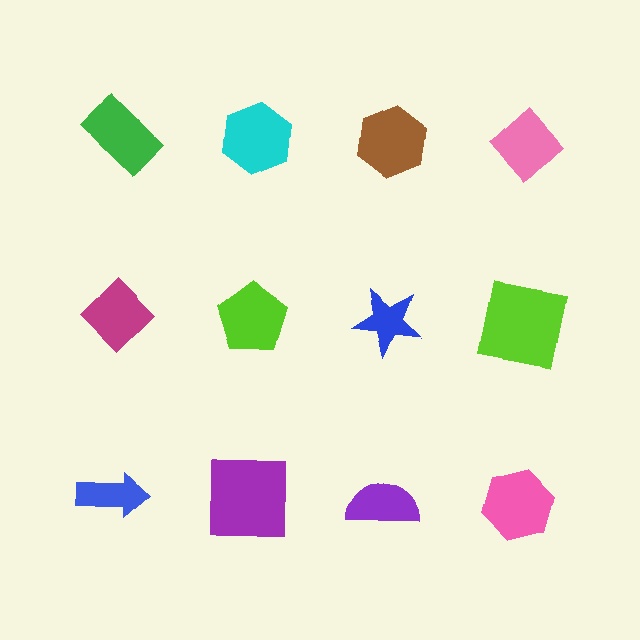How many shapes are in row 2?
4 shapes.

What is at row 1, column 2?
A cyan hexagon.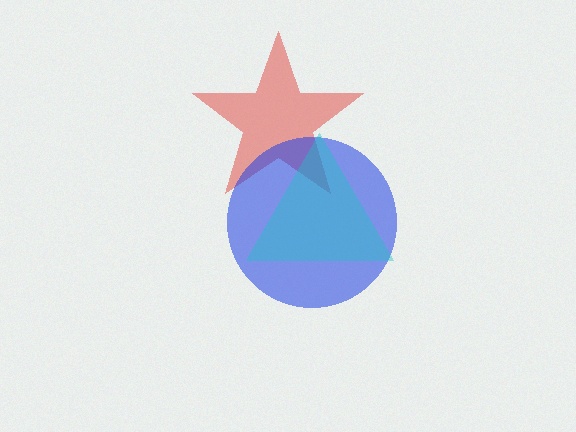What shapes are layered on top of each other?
The layered shapes are: a red star, a blue circle, a cyan triangle.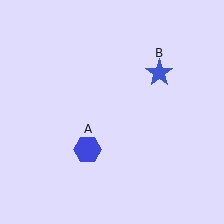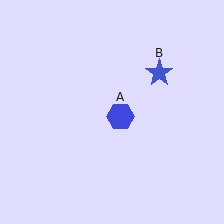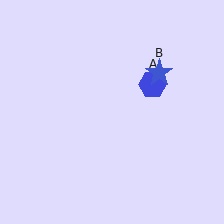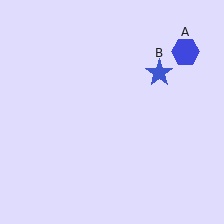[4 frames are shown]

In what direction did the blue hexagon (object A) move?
The blue hexagon (object A) moved up and to the right.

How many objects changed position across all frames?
1 object changed position: blue hexagon (object A).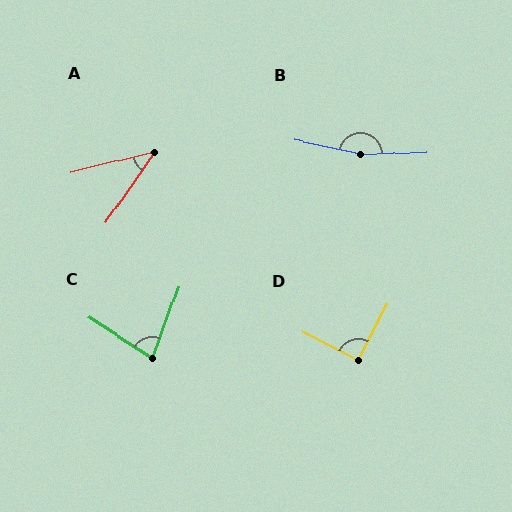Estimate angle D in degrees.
Approximately 89 degrees.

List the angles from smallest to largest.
A (42°), C (77°), D (89°), B (166°).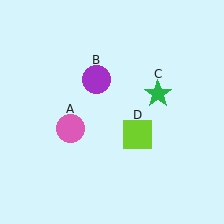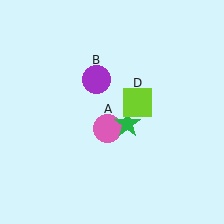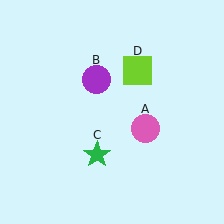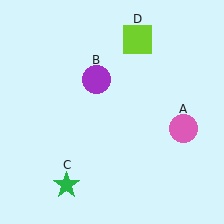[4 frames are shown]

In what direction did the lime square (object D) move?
The lime square (object D) moved up.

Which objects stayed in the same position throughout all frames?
Purple circle (object B) remained stationary.